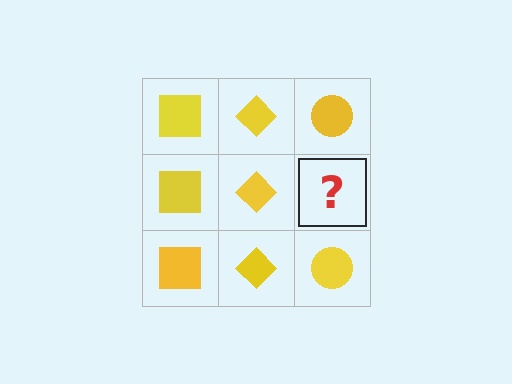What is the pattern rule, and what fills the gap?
The rule is that each column has a consistent shape. The gap should be filled with a yellow circle.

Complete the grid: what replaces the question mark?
The question mark should be replaced with a yellow circle.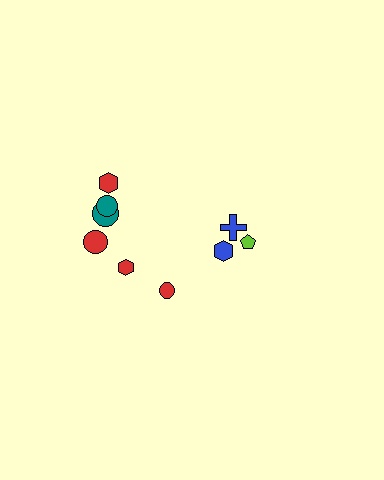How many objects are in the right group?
There are 3 objects.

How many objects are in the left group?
There are 6 objects.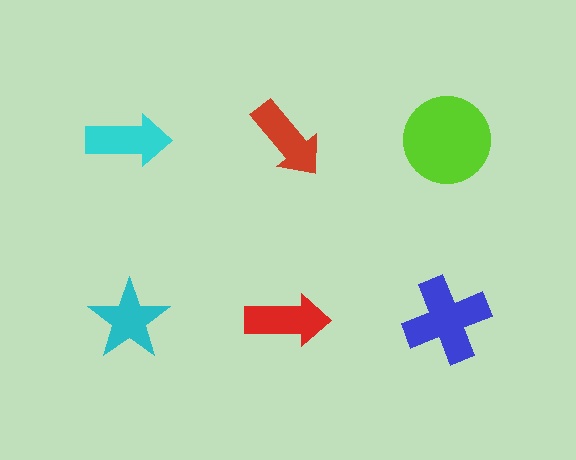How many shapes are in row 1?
3 shapes.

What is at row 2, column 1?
A cyan star.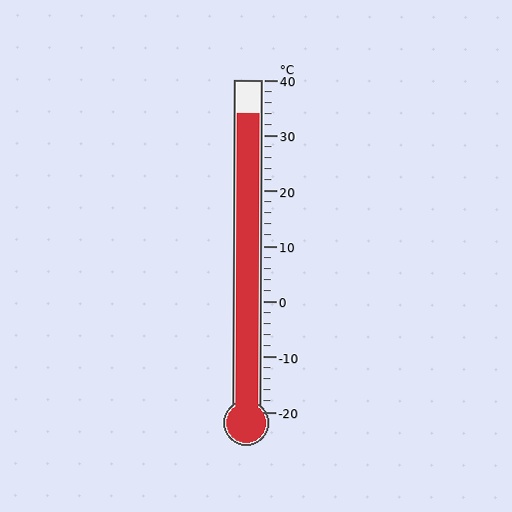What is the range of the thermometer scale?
The thermometer scale ranges from -20°C to 40°C.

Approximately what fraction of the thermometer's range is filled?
The thermometer is filled to approximately 90% of its range.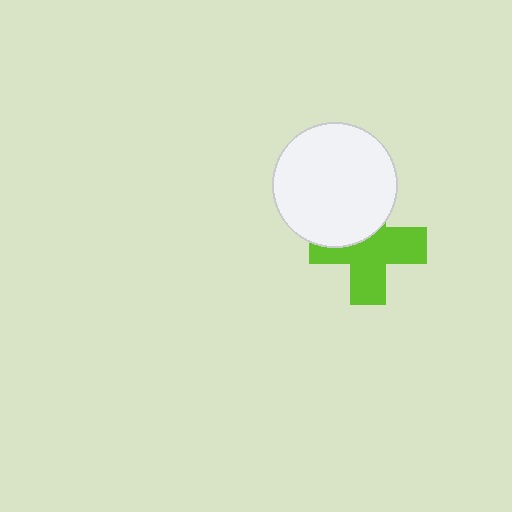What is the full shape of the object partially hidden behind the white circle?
The partially hidden object is a lime cross.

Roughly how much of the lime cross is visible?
About half of it is visible (roughly 64%).